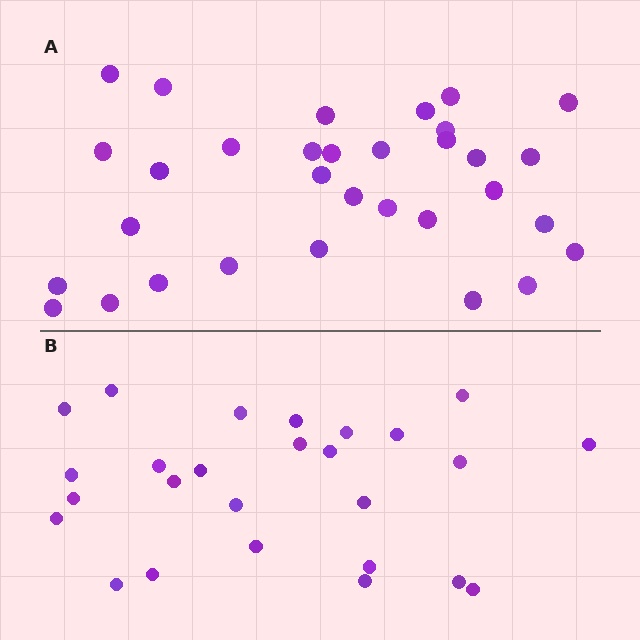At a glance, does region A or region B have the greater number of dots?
Region A (the top region) has more dots.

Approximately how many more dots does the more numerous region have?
Region A has about 6 more dots than region B.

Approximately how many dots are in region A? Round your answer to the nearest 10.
About 30 dots. (The exact count is 32, which rounds to 30.)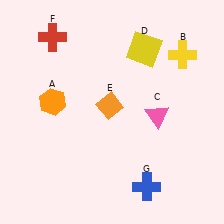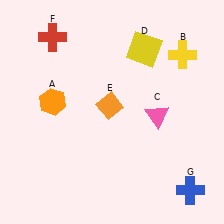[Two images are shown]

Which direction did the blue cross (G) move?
The blue cross (G) moved right.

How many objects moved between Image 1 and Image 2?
1 object moved between the two images.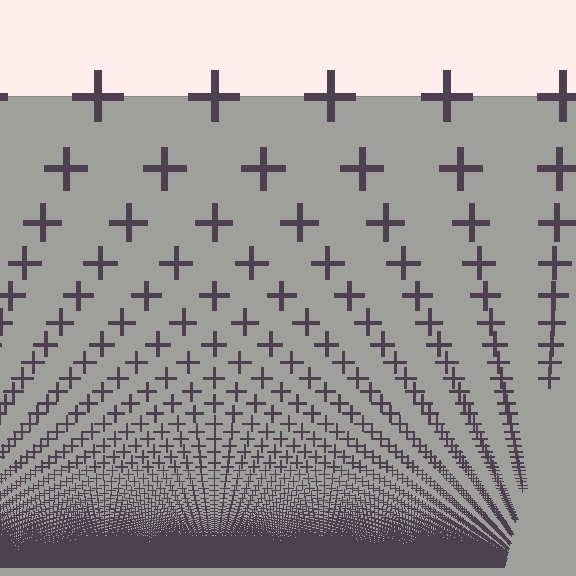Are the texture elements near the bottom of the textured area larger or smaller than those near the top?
Smaller. The gradient is inverted — elements near the bottom are smaller and denser.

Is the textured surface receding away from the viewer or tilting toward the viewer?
The surface appears to tilt toward the viewer. Texture elements get larger and sparser toward the top.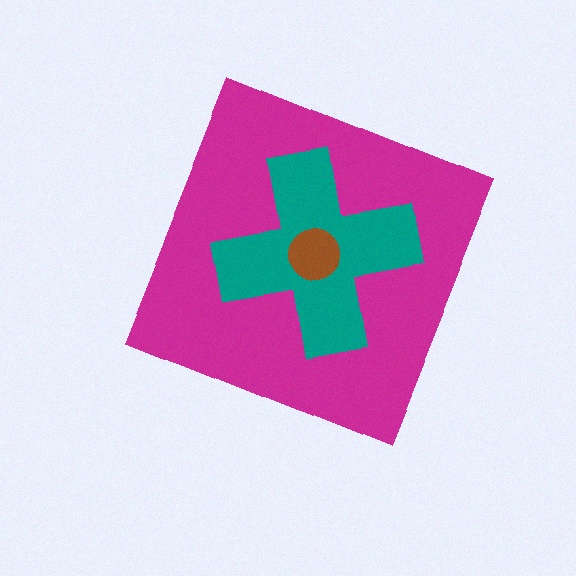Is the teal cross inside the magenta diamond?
Yes.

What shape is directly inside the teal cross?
The brown circle.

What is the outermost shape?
The magenta diamond.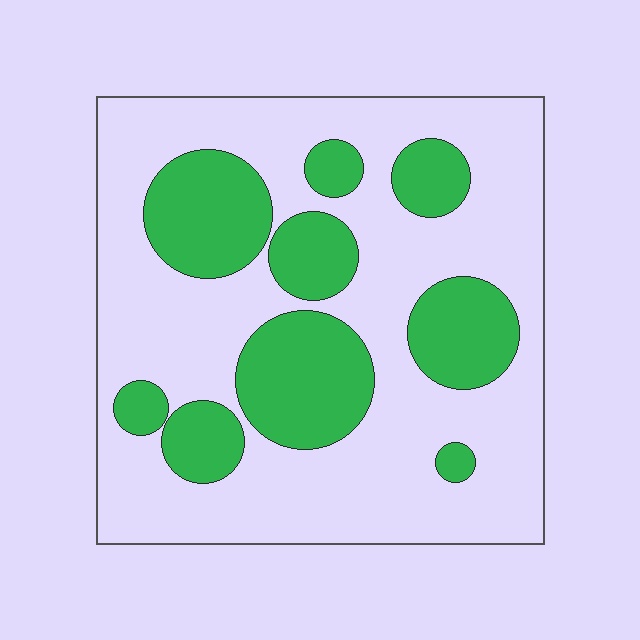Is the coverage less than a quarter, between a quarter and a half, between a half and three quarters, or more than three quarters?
Between a quarter and a half.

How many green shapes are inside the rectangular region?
9.